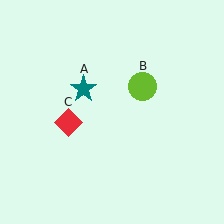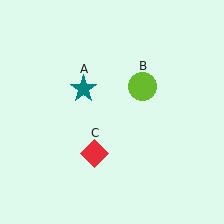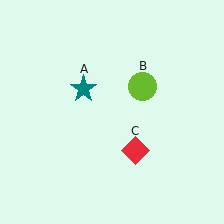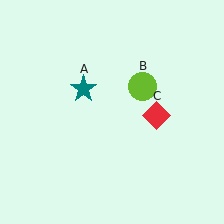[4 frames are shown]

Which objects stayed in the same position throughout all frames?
Teal star (object A) and lime circle (object B) remained stationary.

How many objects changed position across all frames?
1 object changed position: red diamond (object C).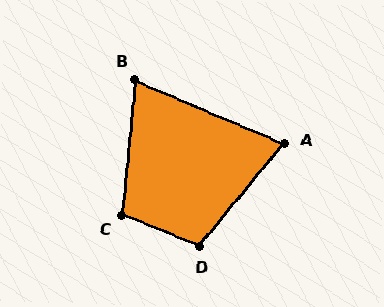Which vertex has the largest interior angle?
D, at approximately 108 degrees.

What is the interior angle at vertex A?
Approximately 74 degrees (acute).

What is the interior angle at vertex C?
Approximately 106 degrees (obtuse).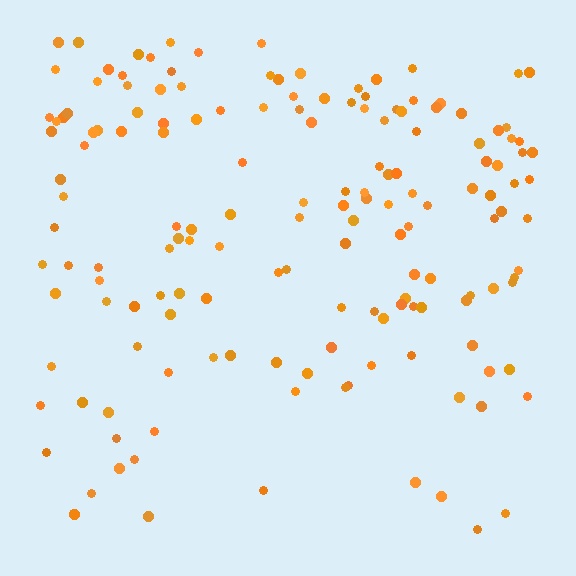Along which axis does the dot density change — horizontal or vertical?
Vertical.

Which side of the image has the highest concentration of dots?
The top.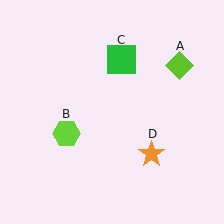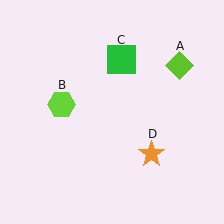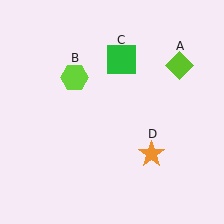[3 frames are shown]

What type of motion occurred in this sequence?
The lime hexagon (object B) rotated clockwise around the center of the scene.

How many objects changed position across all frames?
1 object changed position: lime hexagon (object B).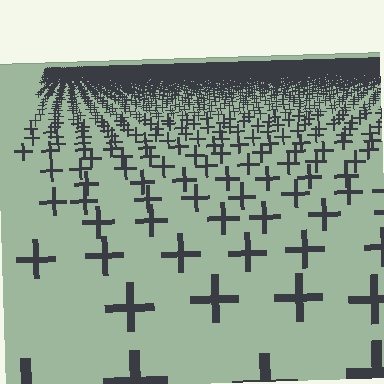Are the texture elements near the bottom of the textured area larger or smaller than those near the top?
Larger. Near the bottom, elements are closer to the viewer and appear at a bigger on-screen size.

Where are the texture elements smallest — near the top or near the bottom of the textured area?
Near the top.